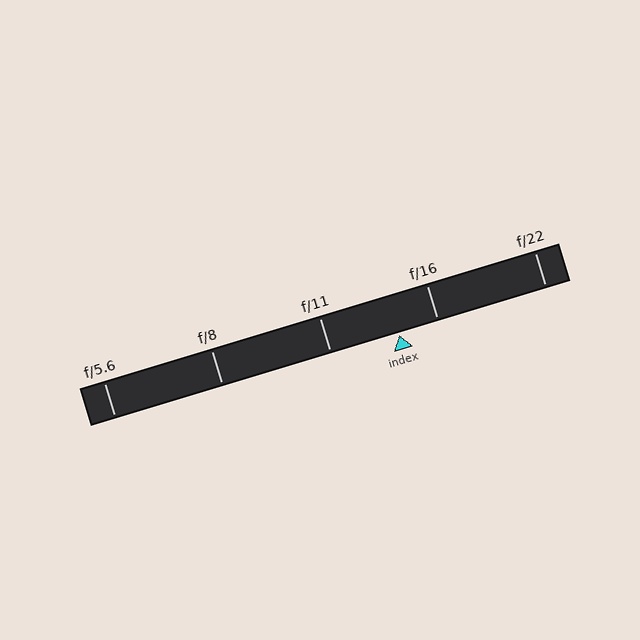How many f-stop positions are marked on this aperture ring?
There are 5 f-stop positions marked.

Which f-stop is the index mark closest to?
The index mark is closest to f/16.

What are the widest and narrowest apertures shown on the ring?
The widest aperture shown is f/5.6 and the narrowest is f/22.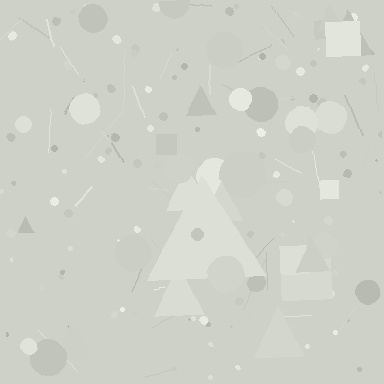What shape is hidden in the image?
A triangle is hidden in the image.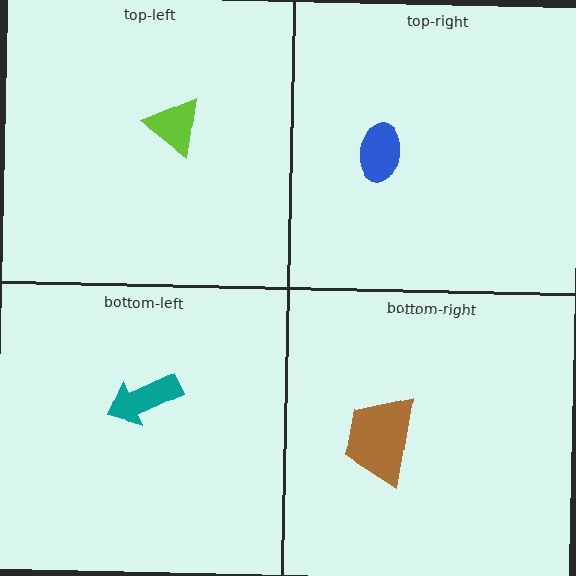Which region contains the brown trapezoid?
The bottom-right region.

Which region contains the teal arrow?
The bottom-left region.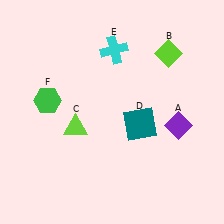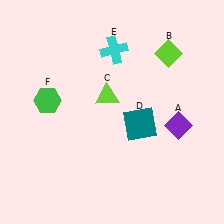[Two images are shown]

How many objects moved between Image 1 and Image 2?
1 object moved between the two images.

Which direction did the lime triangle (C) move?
The lime triangle (C) moved right.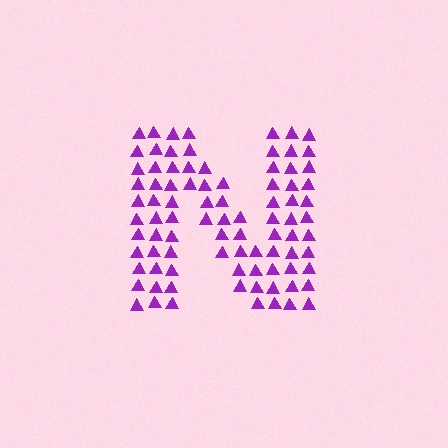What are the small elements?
The small elements are triangles.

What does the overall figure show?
The overall figure shows the letter N.